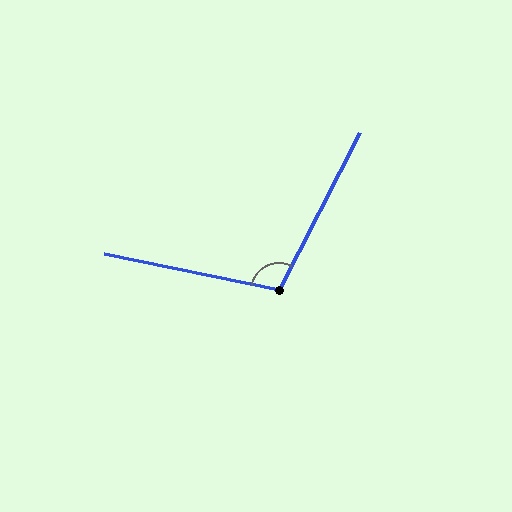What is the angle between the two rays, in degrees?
Approximately 105 degrees.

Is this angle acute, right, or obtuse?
It is obtuse.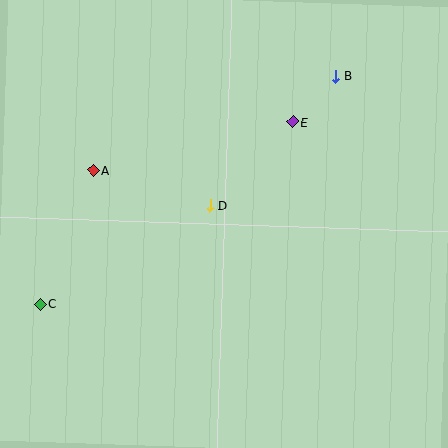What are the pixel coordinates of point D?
Point D is at (210, 205).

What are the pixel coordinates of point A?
Point A is at (93, 170).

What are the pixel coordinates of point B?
Point B is at (336, 76).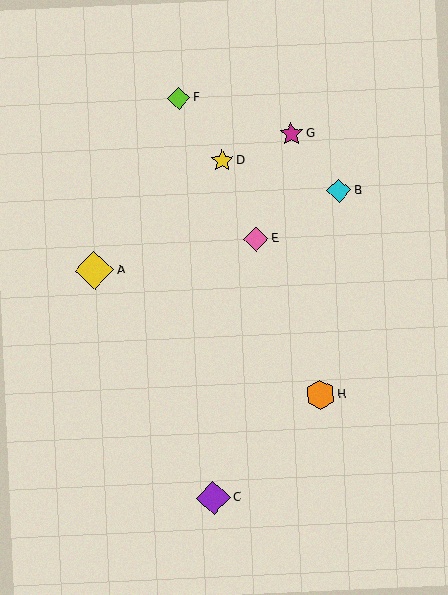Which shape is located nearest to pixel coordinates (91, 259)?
The yellow diamond (labeled A) at (94, 270) is nearest to that location.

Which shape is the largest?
The yellow diamond (labeled A) is the largest.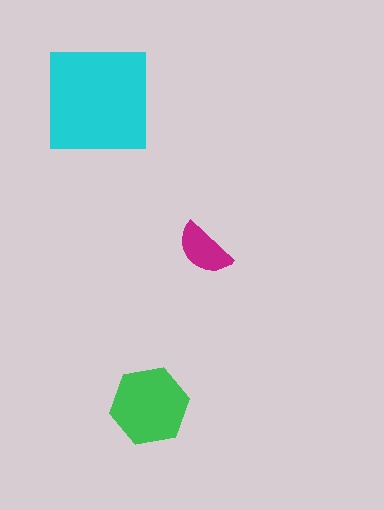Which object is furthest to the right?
The magenta semicircle is rightmost.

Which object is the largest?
The cyan square.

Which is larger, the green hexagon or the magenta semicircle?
The green hexagon.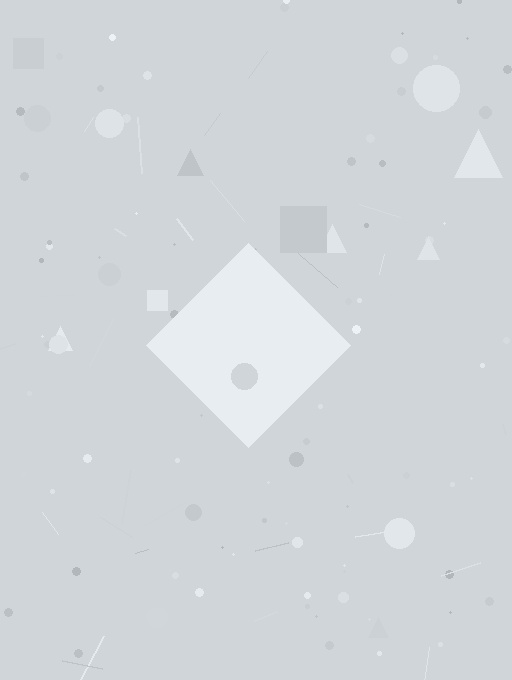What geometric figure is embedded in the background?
A diamond is embedded in the background.